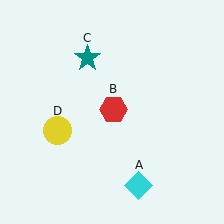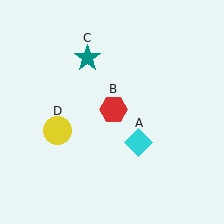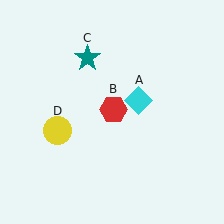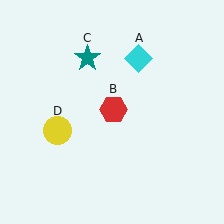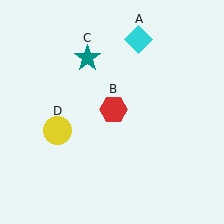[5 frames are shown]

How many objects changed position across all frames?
1 object changed position: cyan diamond (object A).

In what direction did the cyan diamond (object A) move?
The cyan diamond (object A) moved up.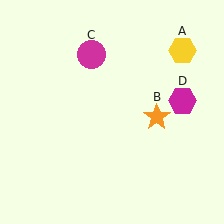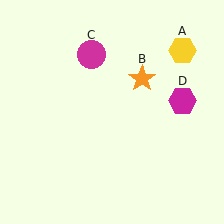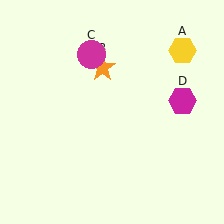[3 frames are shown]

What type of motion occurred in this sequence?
The orange star (object B) rotated counterclockwise around the center of the scene.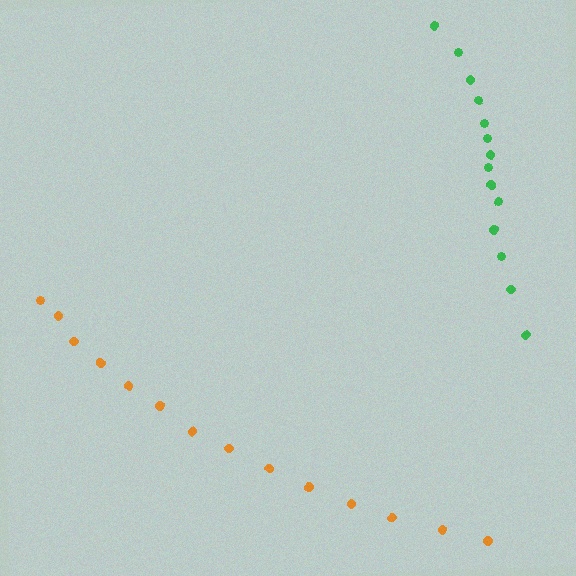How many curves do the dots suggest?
There are 2 distinct paths.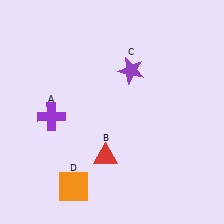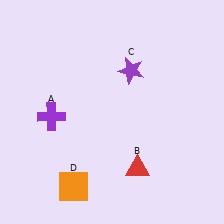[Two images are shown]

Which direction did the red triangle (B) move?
The red triangle (B) moved right.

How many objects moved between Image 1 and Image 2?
1 object moved between the two images.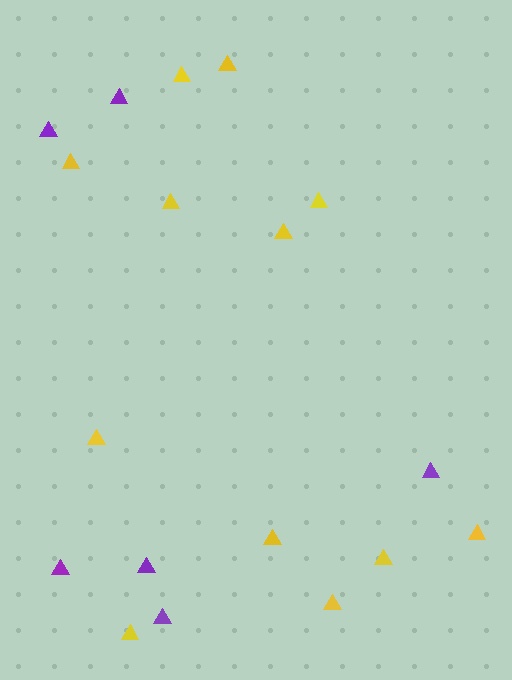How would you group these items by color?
There are 2 groups: one group of yellow triangles (12) and one group of purple triangles (6).